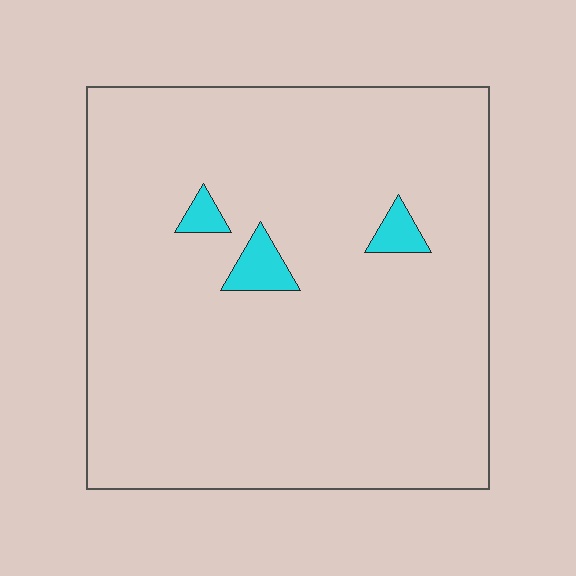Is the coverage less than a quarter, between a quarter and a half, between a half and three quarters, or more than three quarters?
Less than a quarter.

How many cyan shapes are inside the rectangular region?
3.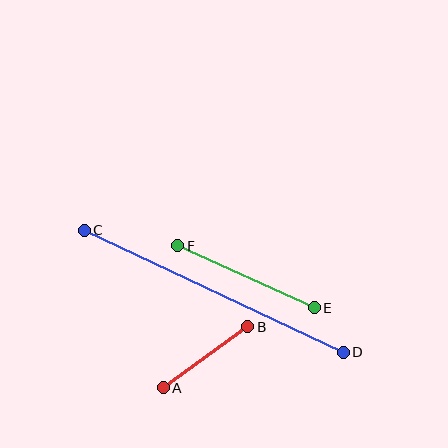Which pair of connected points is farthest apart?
Points C and D are farthest apart.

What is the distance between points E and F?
The distance is approximately 150 pixels.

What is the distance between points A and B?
The distance is approximately 104 pixels.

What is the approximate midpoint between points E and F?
The midpoint is at approximately (246, 277) pixels.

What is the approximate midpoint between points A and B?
The midpoint is at approximately (206, 357) pixels.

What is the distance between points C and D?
The distance is approximately 286 pixels.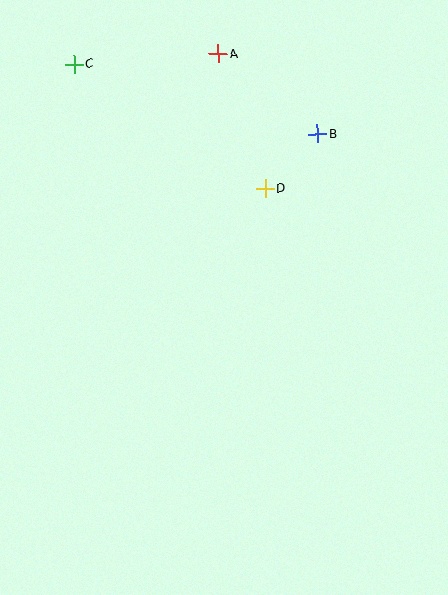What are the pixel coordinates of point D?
Point D is at (265, 188).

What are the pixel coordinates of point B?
Point B is at (318, 134).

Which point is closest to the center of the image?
Point D at (265, 188) is closest to the center.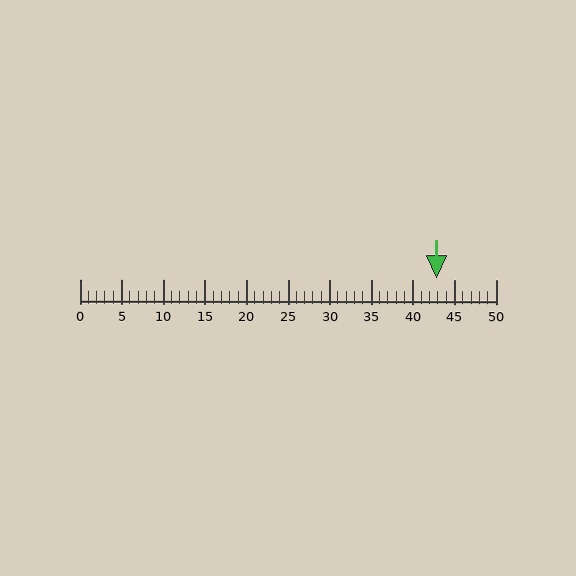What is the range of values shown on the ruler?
The ruler shows values from 0 to 50.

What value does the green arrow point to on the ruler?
The green arrow points to approximately 43.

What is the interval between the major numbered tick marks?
The major tick marks are spaced 5 units apart.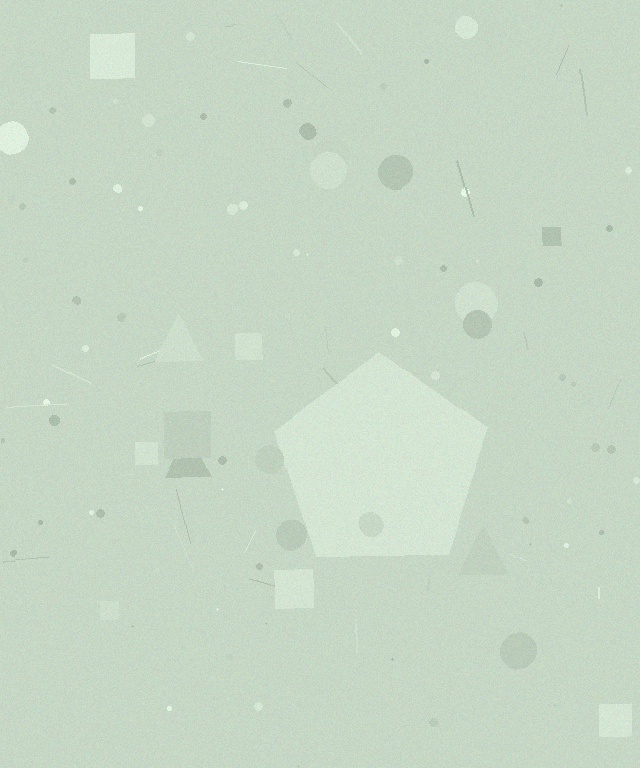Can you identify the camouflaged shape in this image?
The camouflaged shape is a pentagon.